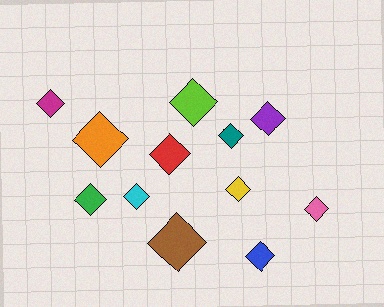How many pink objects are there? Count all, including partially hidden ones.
There is 1 pink object.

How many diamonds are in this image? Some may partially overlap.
There are 12 diamonds.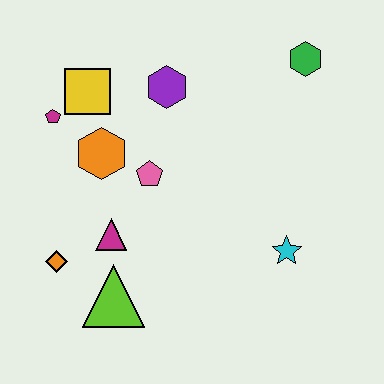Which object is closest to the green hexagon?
The purple hexagon is closest to the green hexagon.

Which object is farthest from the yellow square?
The cyan star is farthest from the yellow square.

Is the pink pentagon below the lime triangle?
No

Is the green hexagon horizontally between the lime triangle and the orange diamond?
No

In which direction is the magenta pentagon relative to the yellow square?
The magenta pentagon is to the left of the yellow square.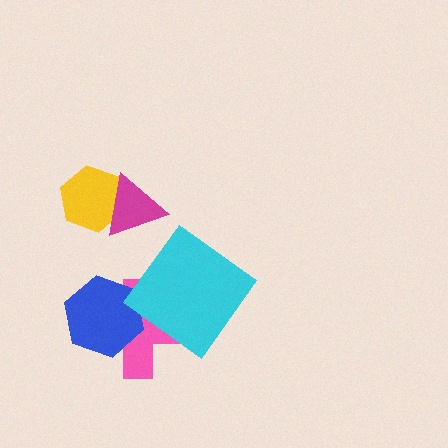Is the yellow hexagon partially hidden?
Yes, it is partially covered by another shape.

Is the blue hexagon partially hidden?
No, no other shape covers it.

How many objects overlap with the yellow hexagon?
1 object overlaps with the yellow hexagon.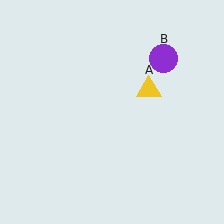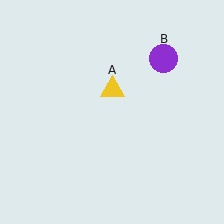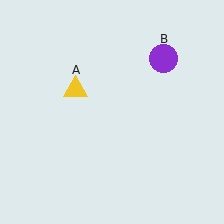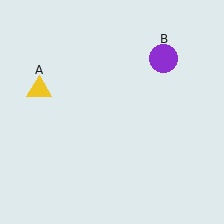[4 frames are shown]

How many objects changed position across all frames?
1 object changed position: yellow triangle (object A).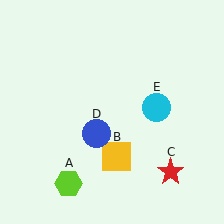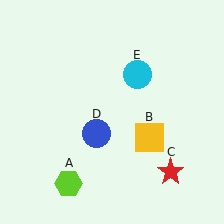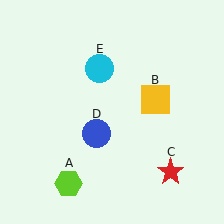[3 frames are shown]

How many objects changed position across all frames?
2 objects changed position: yellow square (object B), cyan circle (object E).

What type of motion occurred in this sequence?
The yellow square (object B), cyan circle (object E) rotated counterclockwise around the center of the scene.